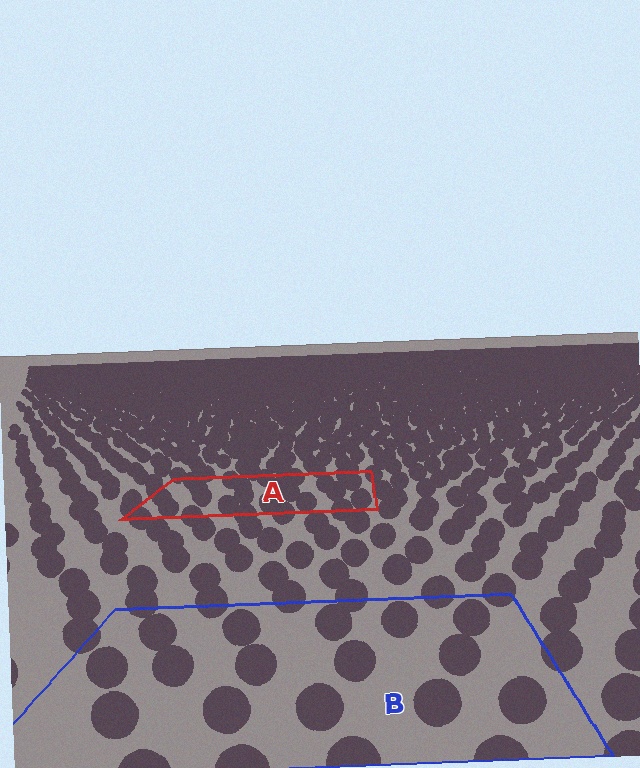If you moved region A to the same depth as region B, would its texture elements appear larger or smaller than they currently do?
They would appear larger. At a closer depth, the same texture elements are projected at a bigger on-screen size.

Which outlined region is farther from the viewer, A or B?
Region A is farther from the viewer — the texture elements inside it appear smaller and more densely packed.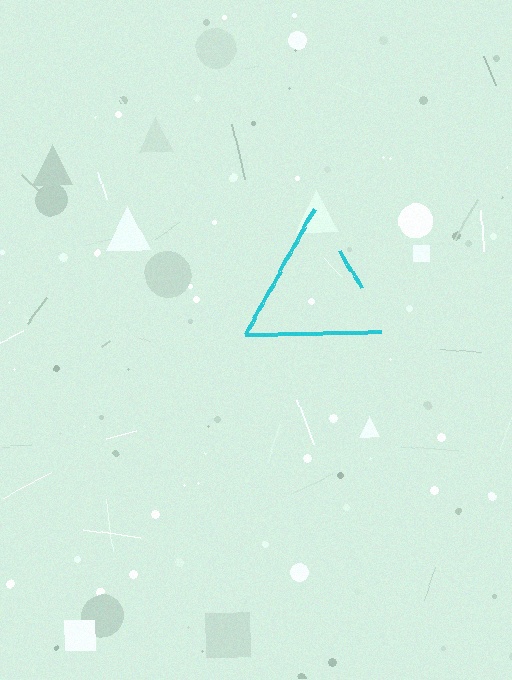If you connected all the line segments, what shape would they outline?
They would outline a triangle.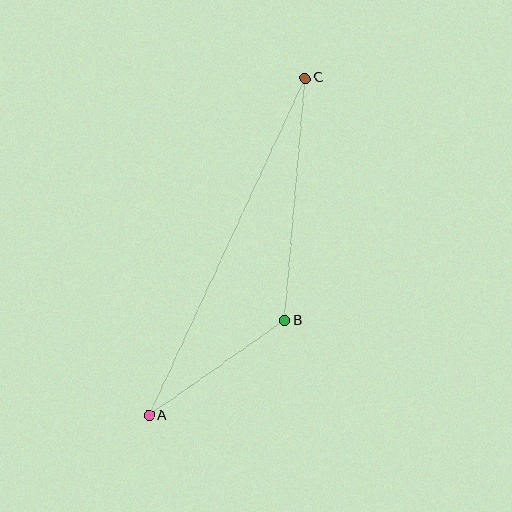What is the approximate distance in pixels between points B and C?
The distance between B and C is approximately 243 pixels.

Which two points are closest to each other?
Points A and B are closest to each other.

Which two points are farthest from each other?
Points A and C are farthest from each other.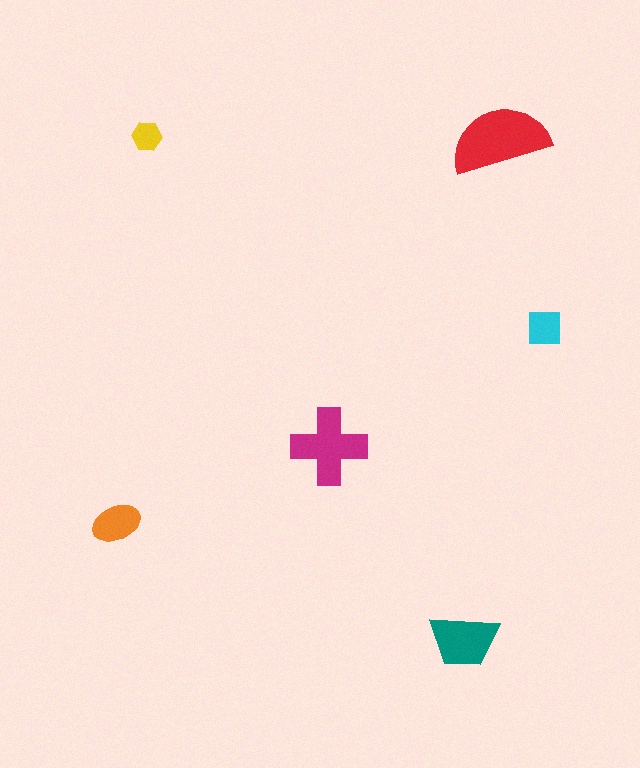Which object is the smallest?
The yellow hexagon.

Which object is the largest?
The red semicircle.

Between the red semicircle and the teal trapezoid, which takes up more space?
The red semicircle.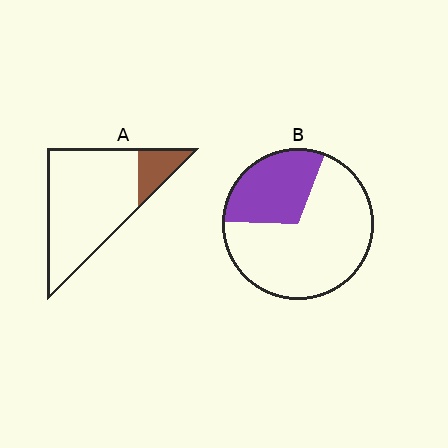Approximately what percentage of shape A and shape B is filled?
A is approximately 15% and B is approximately 30%.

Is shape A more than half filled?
No.